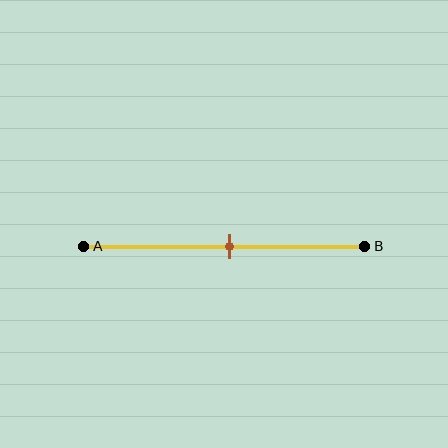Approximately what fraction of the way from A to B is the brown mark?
The brown mark is approximately 50% of the way from A to B.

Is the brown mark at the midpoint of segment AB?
Yes, the mark is approximately at the midpoint.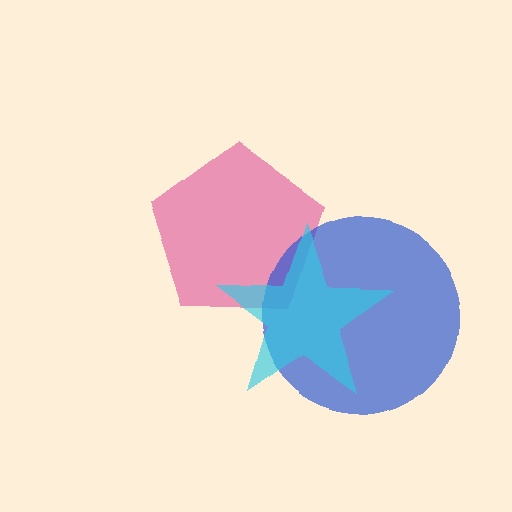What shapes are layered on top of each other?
The layered shapes are: a magenta pentagon, a blue circle, a cyan star.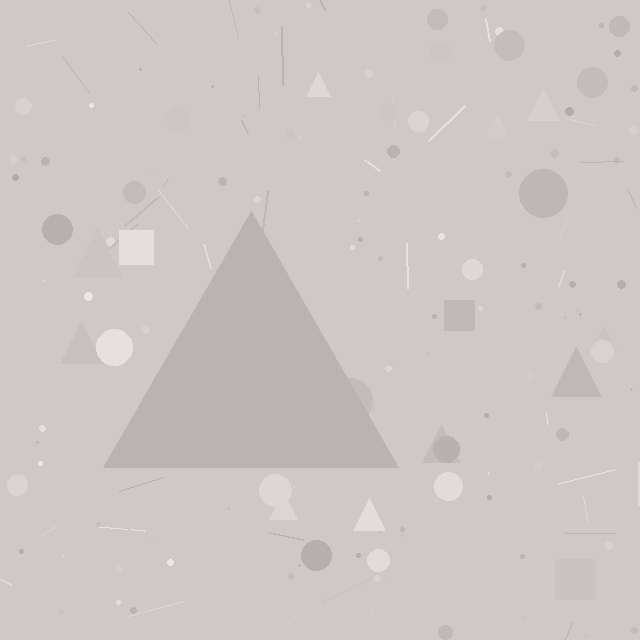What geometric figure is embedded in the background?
A triangle is embedded in the background.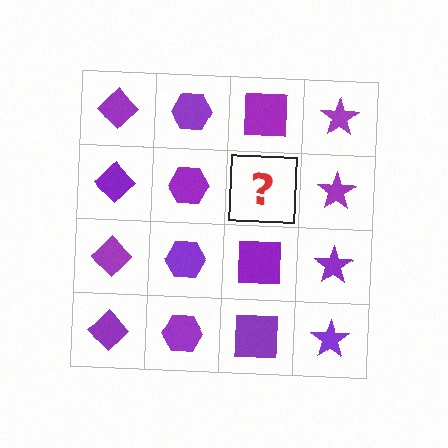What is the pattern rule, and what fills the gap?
The rule is that each column has a consistent shape. The gap should be filled with a purple square.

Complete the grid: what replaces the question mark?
The question mark should be replaced with a purple square.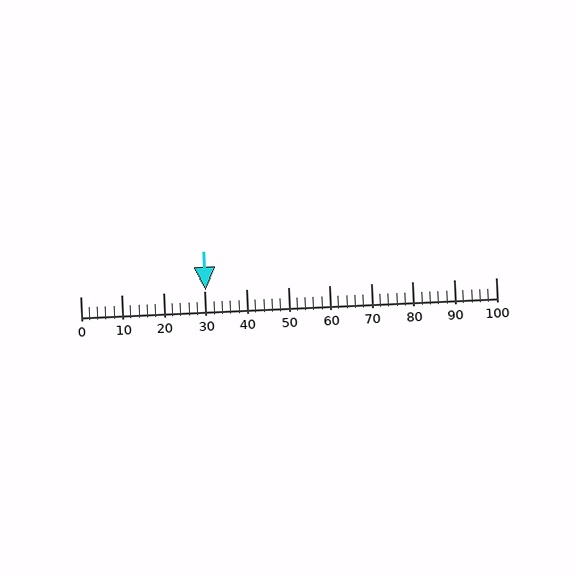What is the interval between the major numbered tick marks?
The major tick marks are spaced 10 units apart.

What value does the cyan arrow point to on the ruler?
The cyan arrow points to approximately 30.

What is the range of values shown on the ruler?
The ruler shows values from 0 to 100.